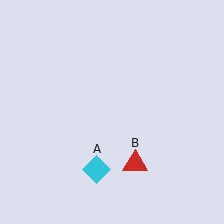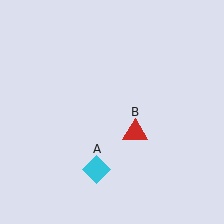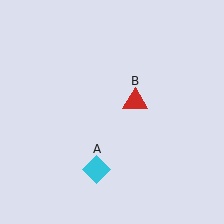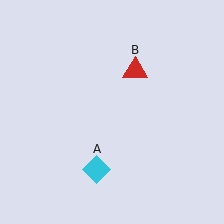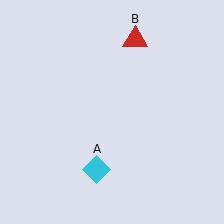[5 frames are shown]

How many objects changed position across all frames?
1 object changed position: red triangle (object B).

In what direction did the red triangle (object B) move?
The red triangle (object B) moved up.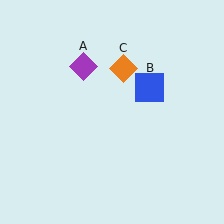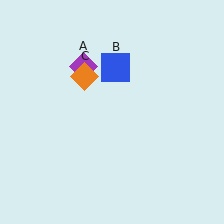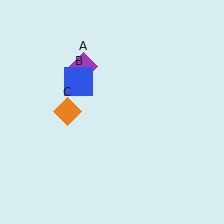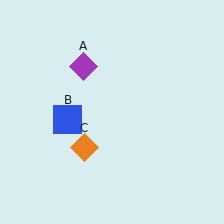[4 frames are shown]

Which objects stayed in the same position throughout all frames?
Purple diamond (object A) remained stationary.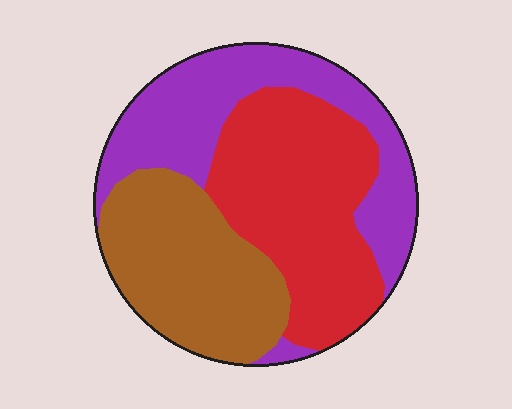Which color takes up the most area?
Red, at roughly 35%.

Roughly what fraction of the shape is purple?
Purple covers 33% of the shape.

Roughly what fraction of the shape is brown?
Brown takes up about one third (1/3) of the shape.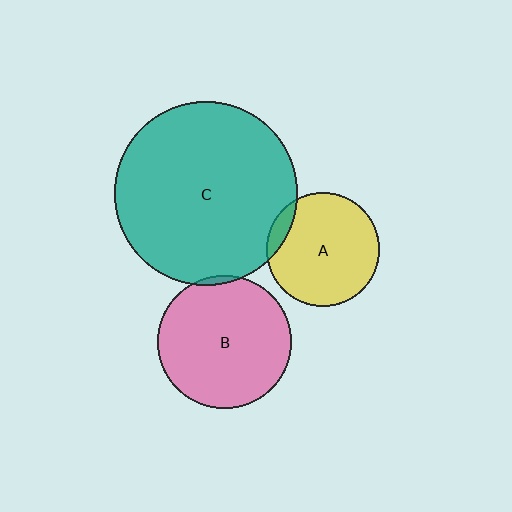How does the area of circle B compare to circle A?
Approximately 1.4 times.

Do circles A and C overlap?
Yes.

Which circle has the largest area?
Circle C (teal).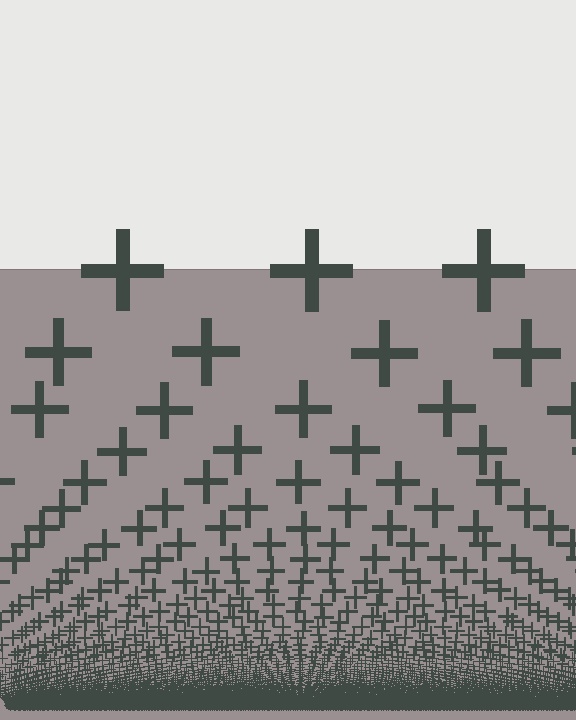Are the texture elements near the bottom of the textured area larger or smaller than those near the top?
Smaller. The gradient is inverted — elements near the bottom are smaller and denser.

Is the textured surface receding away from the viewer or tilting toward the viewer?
The surface appears to tilt toward the viewer. Texture elements get larger and sparser toward the top.